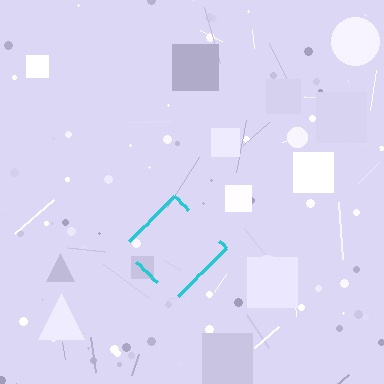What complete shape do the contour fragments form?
The contour fragments form a diamond.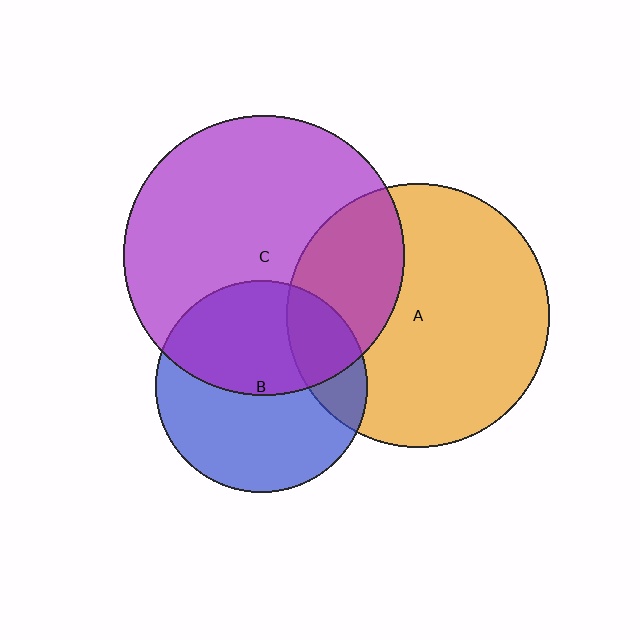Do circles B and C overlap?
Yes.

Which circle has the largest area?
Circle C (purple).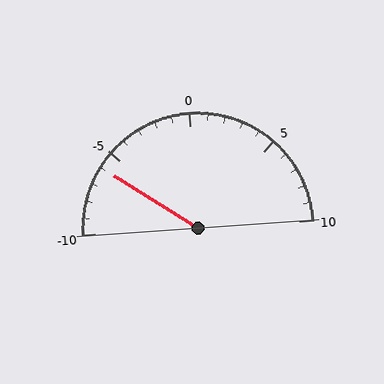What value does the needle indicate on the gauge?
The needle indicates approximately -6.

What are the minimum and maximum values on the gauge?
The gauge ranges from -10 to 10.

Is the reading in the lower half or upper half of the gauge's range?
The reading is in the lower half of the range (-10 to 10).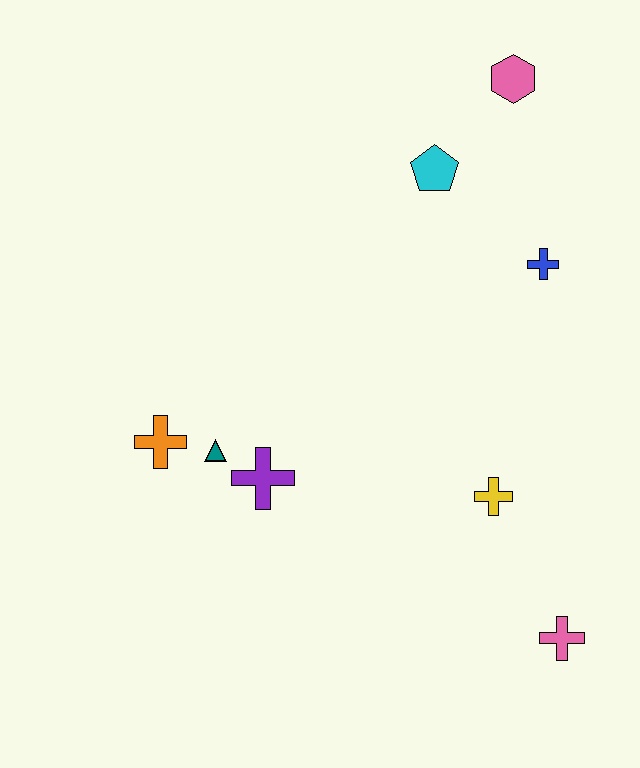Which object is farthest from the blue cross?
The orange cross is farthest from the blue cross.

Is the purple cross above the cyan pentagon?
No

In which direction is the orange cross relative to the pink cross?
The orange cross is to the left of the pink cross.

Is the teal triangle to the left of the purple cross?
Yes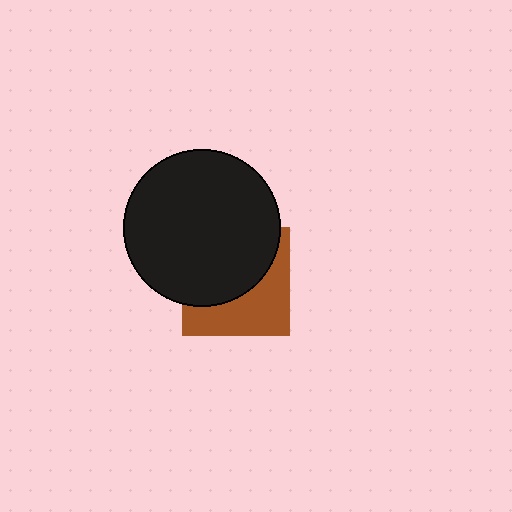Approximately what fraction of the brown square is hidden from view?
Roughly 56% of the brown square is hidden behind the black circle.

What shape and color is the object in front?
The object in front is a black circle.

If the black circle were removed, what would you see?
You would see the complete brown square.